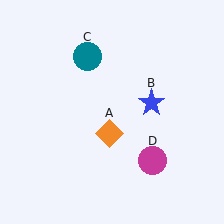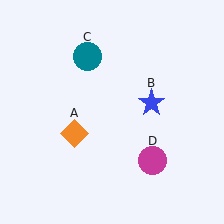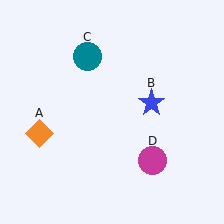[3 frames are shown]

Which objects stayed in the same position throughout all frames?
Blue star (object B) and teal circle (object C) and magenta circle (object D) remained stationary.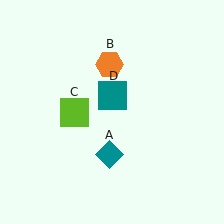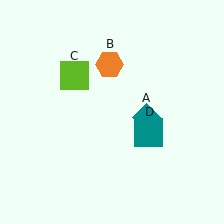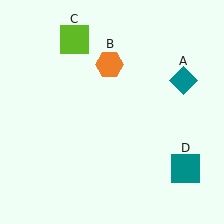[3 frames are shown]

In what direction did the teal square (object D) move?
The teal square (object D) moved down and to the right.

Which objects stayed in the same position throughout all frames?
Orange hexagon (object B) remained stationary.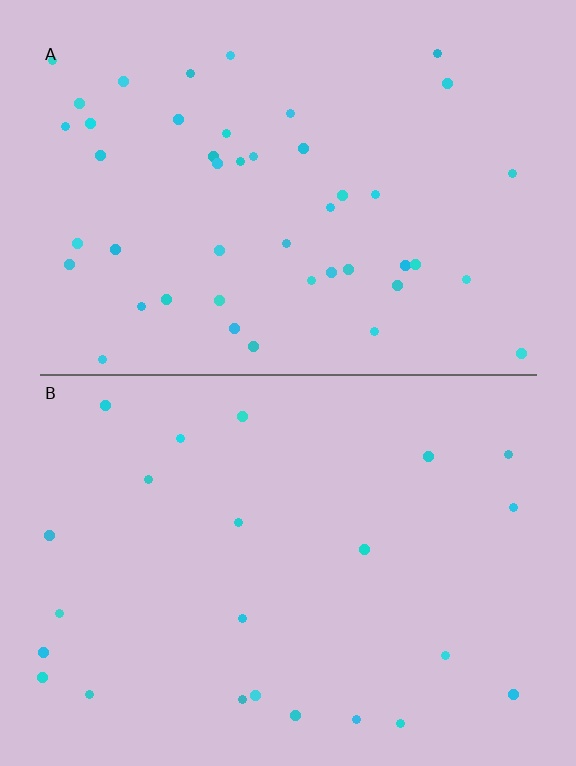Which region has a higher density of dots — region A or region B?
A (the top).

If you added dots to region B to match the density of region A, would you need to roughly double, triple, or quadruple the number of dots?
Approximately double.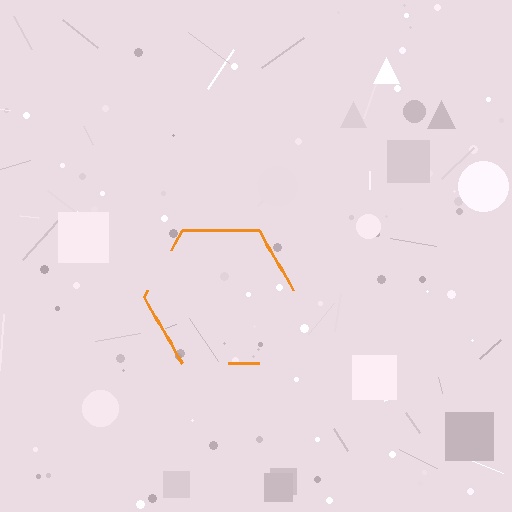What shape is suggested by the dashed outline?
The dashed outline suggests a hexagon.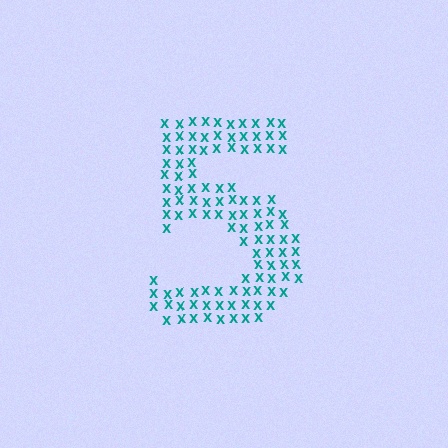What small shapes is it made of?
It is made of small letter X's.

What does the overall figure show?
The overall figure shows the digit 5.